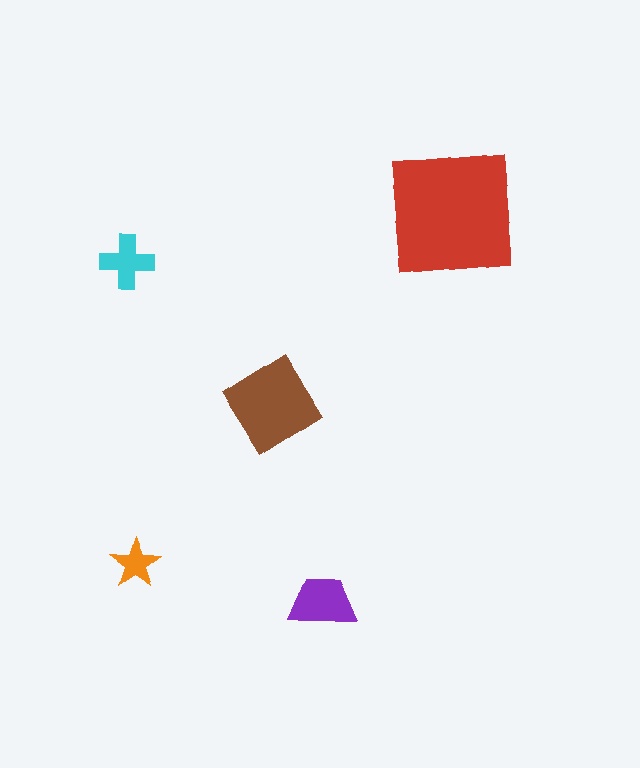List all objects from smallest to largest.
The orange star, the cyan cross, the purple trapezoid, the brown diamond, the red square.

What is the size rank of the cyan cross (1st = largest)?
4th.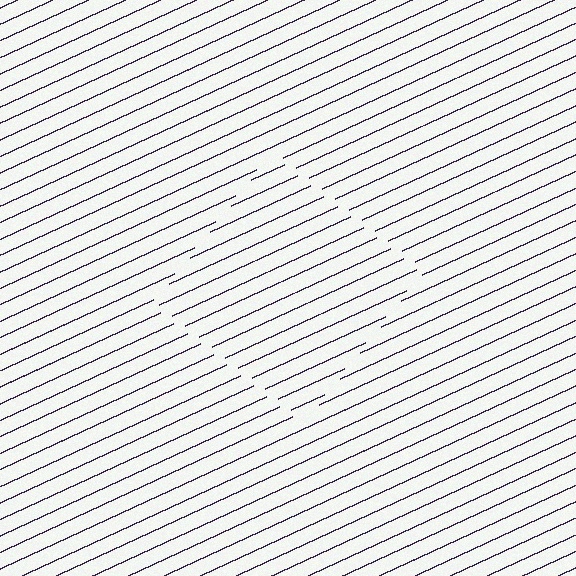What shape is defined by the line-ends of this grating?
An illusory square. The interior of the shape contains the same grating, shifted by half a period — the contour is defined by the phase discontinuity where line-ends from the inner and outer gratings abut.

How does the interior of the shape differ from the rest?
The interior of the shape contains the same grating, shifted by half a period — the contour is defined by the phase discontinuity where line-ends from the inner and outer gratings abut.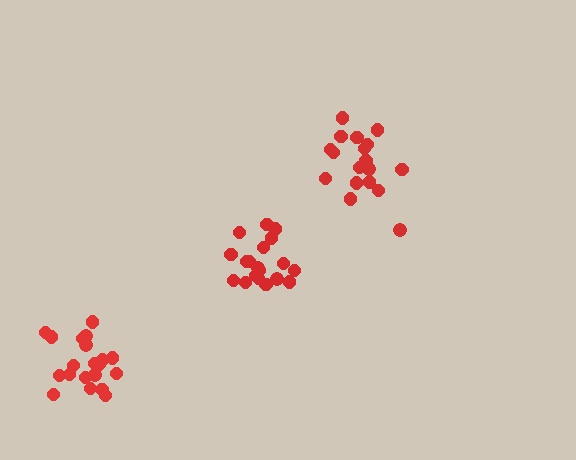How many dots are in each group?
Group 1: 19 dots, Group 2: 20 dots, Group 3: 19 dots (58 total).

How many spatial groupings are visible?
There are 3 spatial groupings.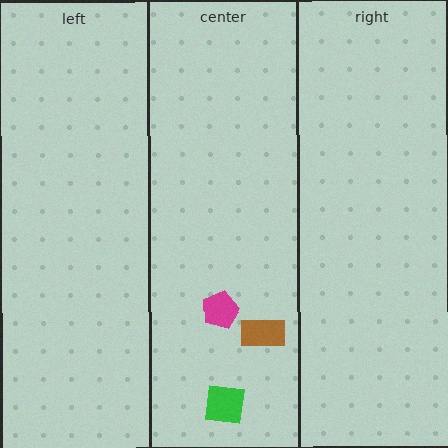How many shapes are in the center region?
3.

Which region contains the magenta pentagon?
The center region.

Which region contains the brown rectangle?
The center region.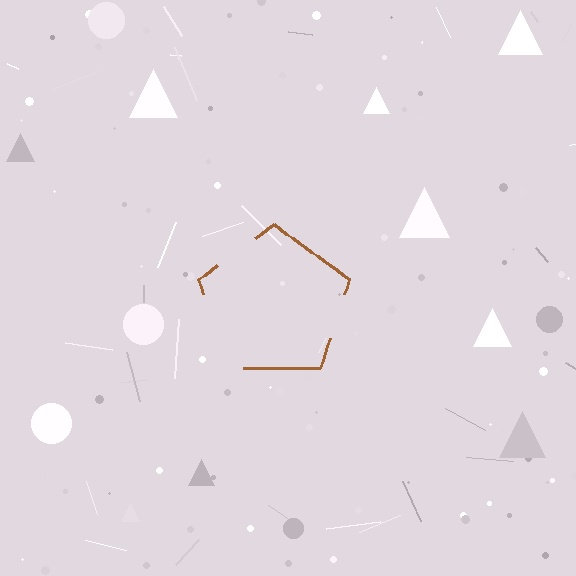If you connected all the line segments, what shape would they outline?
They would outline a pentagon.